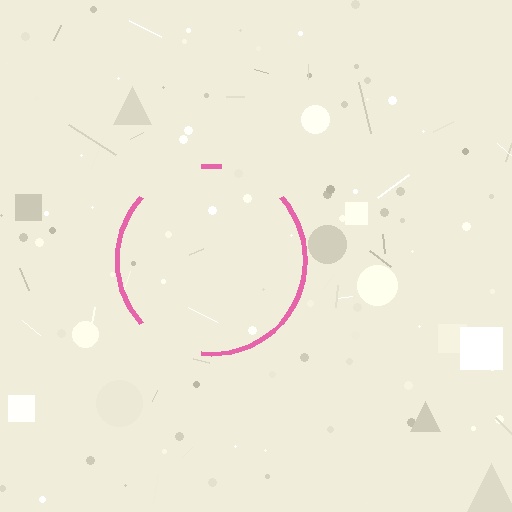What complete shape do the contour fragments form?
The contour fragments form a circle.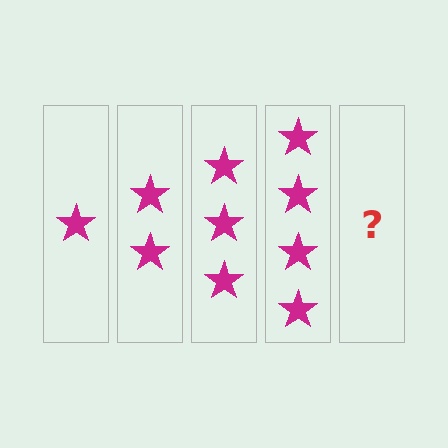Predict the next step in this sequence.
The next step is 5 stars.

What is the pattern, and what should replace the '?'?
The pattern is that each step adds one more star. The '?' should be 5 stars.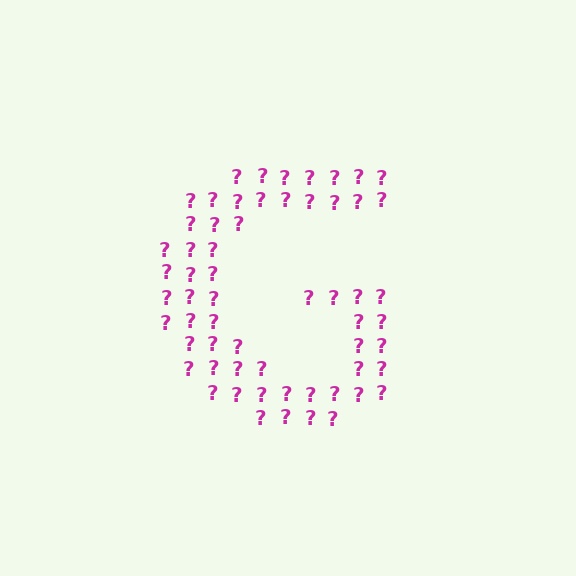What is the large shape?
The large shape is the letter G.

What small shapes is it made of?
It is made of small question marks.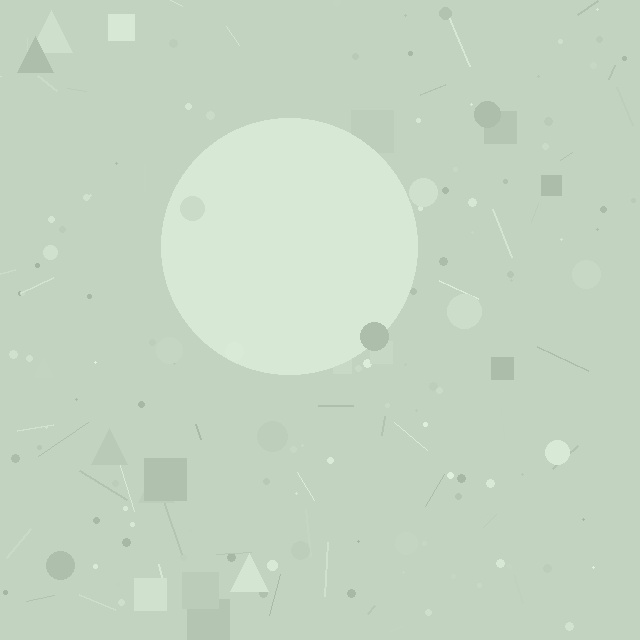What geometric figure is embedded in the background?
A circle is embedded in the background.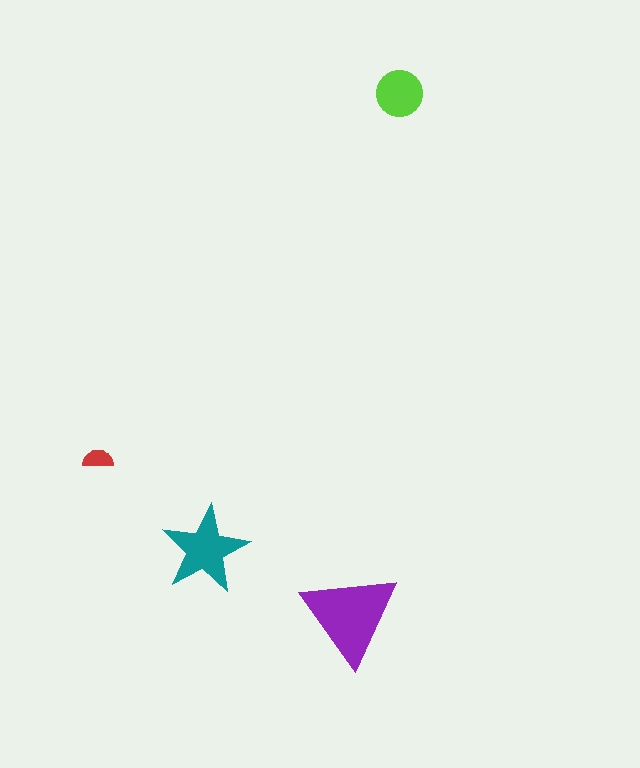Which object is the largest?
The purple triangle.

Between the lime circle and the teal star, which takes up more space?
The teal star.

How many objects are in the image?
There are 4 objects in the image.